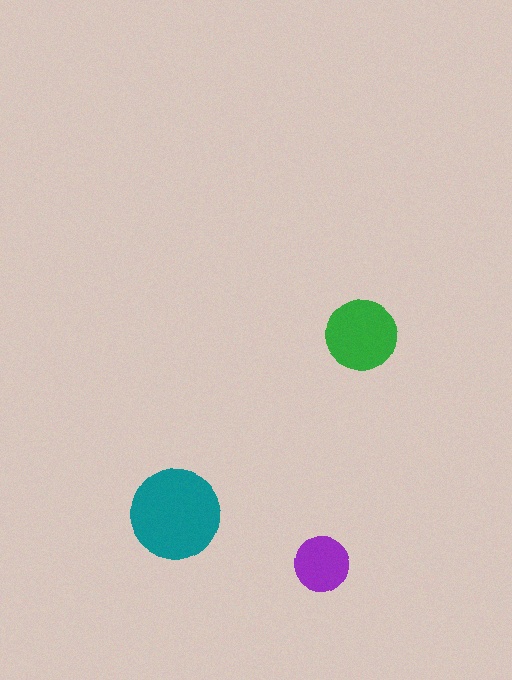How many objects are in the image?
There are 3 objects in the image.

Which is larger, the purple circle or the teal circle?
The teal one.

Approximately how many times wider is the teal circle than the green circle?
About 1.5 times wider.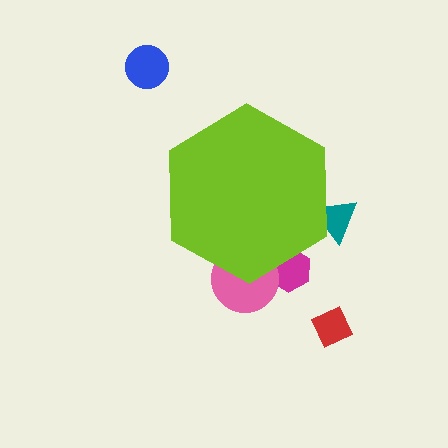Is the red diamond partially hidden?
No, the red diamond is fully visible.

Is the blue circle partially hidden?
No, the blue circle is fully visible.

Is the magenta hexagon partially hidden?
Yes, the magenta hexagon is partially hidden behind the lime hexagon.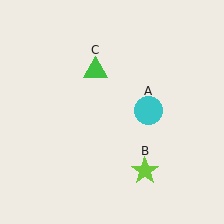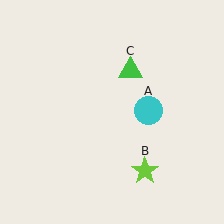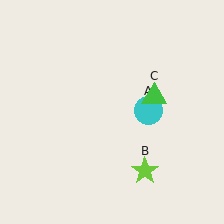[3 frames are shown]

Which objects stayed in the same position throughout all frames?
Cyan circle (object A) and lime star (object B) remained stationary.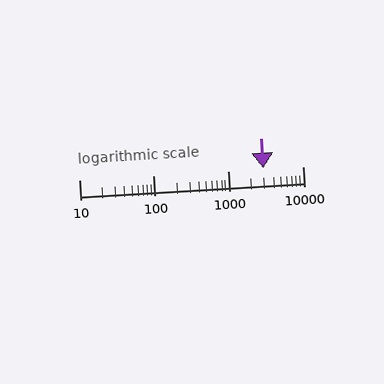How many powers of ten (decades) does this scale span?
The scale spans 3 decades, from 10 to 10000.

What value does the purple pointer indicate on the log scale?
The pointer indicates approximately 3000.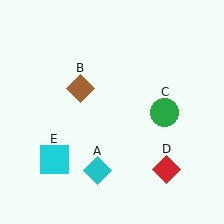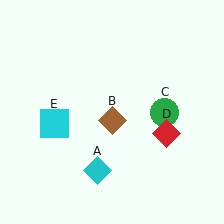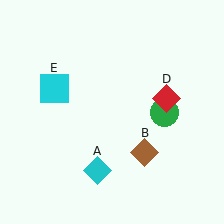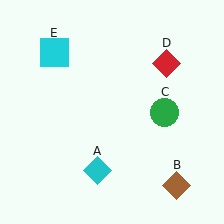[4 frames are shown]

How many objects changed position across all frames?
3 objects changed position: brown diamond (object B), red diamond (object D), cyan square (object E).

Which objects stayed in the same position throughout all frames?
Cyan diamond (object A) and green circle (object C) remained stationary.